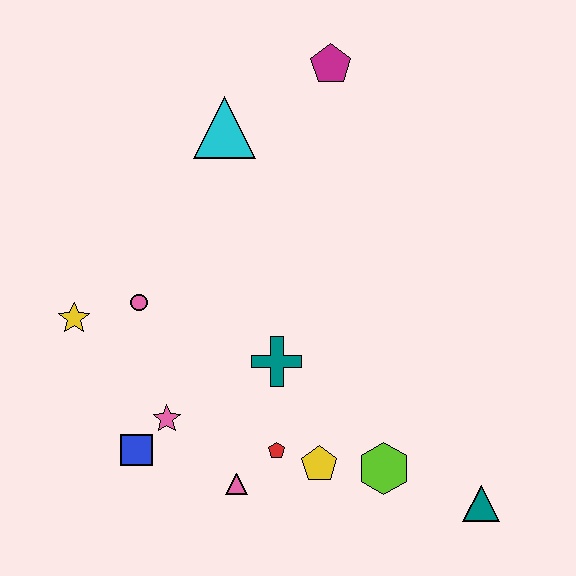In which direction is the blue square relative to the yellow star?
The blue square is below the yellow star.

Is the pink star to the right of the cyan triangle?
No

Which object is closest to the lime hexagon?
The yellow pentagon is closest to the lime hexagon.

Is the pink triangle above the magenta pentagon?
No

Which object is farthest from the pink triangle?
The magenta pentagon is farthest from the pink triangle.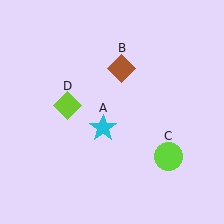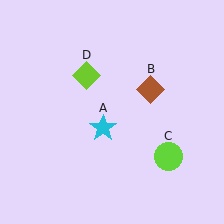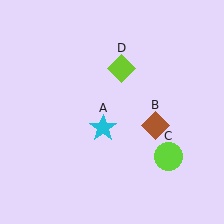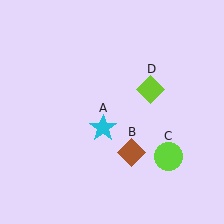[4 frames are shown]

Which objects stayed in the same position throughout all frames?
Cyan star (object A) and lime circle (object C) remained stationary.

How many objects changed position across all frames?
2 objects changed position: brown diamond (object B), lime diamond (object D).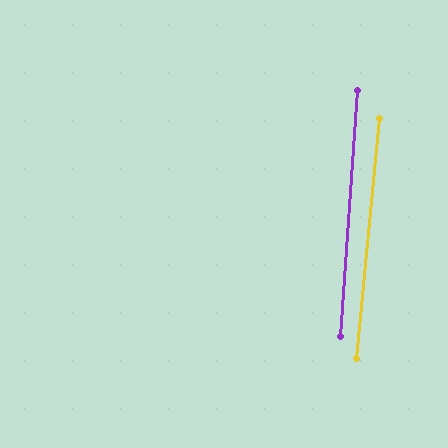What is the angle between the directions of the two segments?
Approximately 2 degrees.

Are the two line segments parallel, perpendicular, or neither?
Parallel — their directions differ by only 1.6°.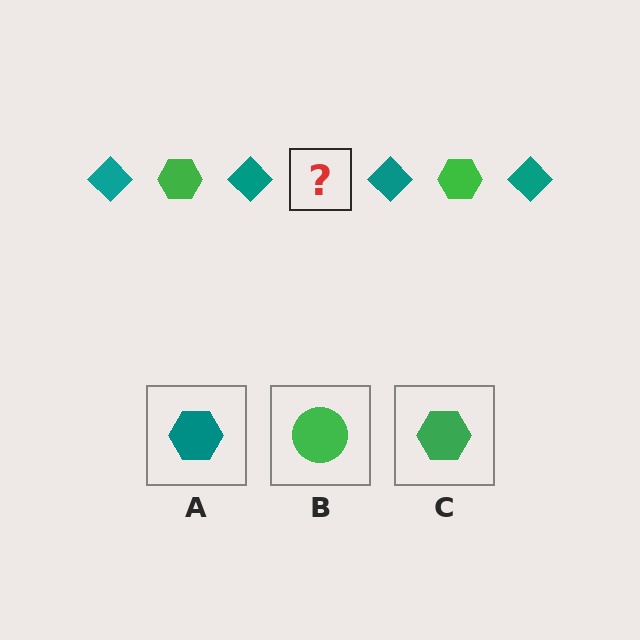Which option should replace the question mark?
Option C.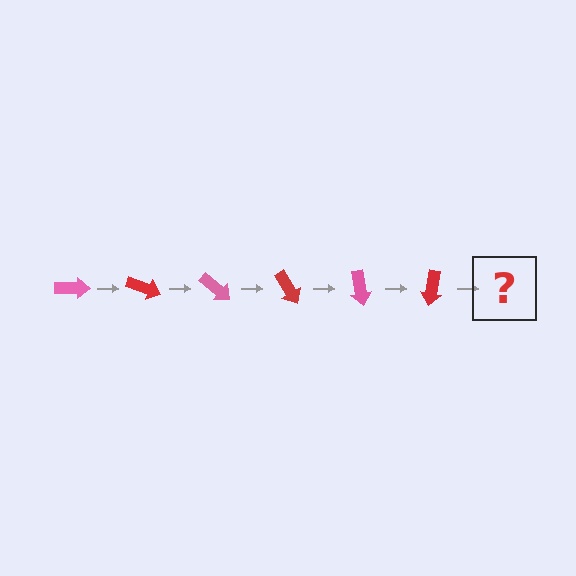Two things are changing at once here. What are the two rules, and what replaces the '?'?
The two rules are that it rotates 20 degrees each step and the color cycles through pink and red. The '?' should be a pink arrow, rotated 120 degrees from the start.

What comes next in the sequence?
The next element should be a pink arrow, rotated 120 degrees from the start.